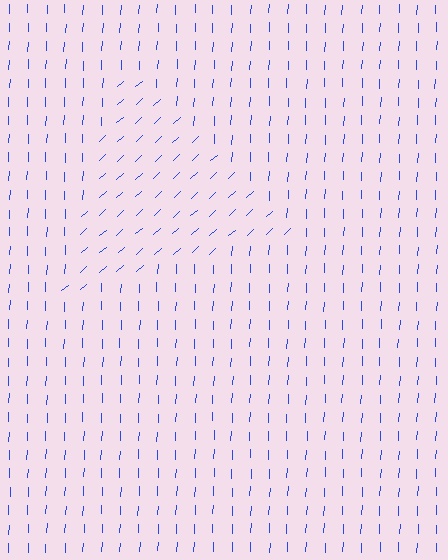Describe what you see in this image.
The image is filled with small blue line segments. A triangle region in the image has lines oriented differently from the surrounding lines, creating a visible texture boundary.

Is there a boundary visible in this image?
Yes, there is a texture boundary formed by a change in line orientation.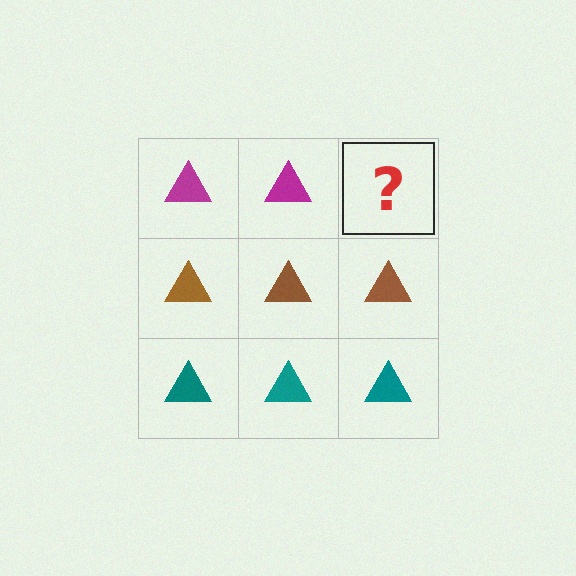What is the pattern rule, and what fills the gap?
The rule is that each row has a consistent color. The gap should be filled with a magenta triangle.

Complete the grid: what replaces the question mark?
The question mark should be replaced with a magenta triangle.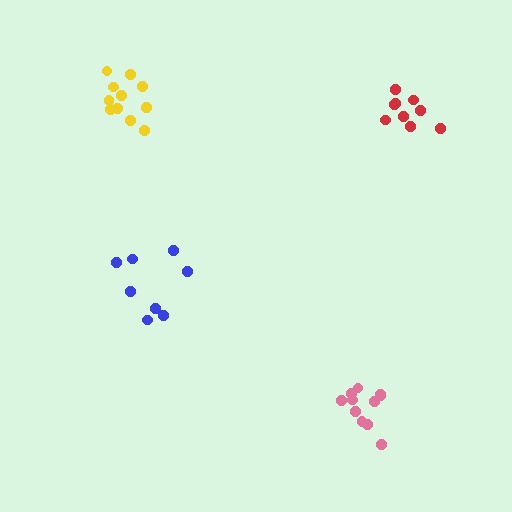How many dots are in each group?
Group 1: 9 dots, Group 2: 8 dots, Group 3: 11 dots, Group 4: 11 dots (39 total).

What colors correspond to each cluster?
The clusters are colored: red, blue, pink, yellow.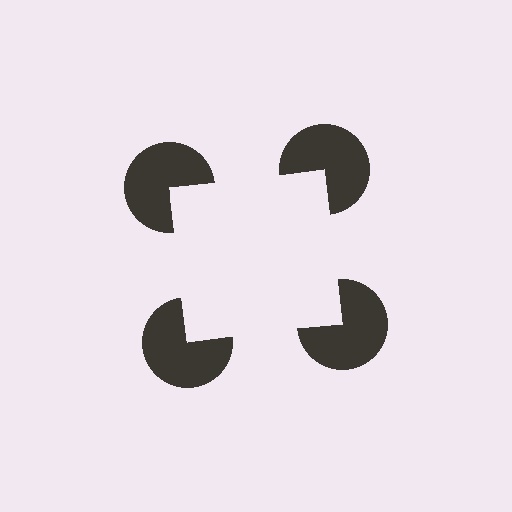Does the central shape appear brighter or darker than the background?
It typically appears slightly brighter than the background, even though no actual brightness change is drawn.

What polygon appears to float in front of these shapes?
An illusory square — its edges are inferred from the aligned wedge cuts in the pac-man discs, not physically drawn.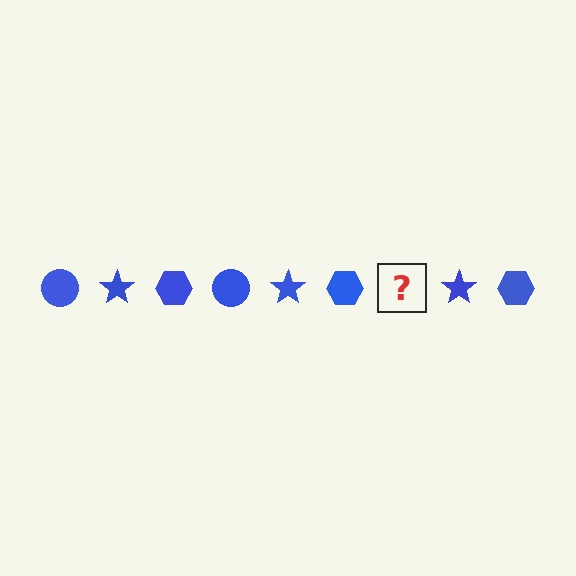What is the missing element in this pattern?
The missing element is a blue circle.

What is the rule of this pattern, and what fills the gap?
The rule is that the pattern cycles through circle, star, hexagon shapes in blue. The gap should be filled with a blue circle.